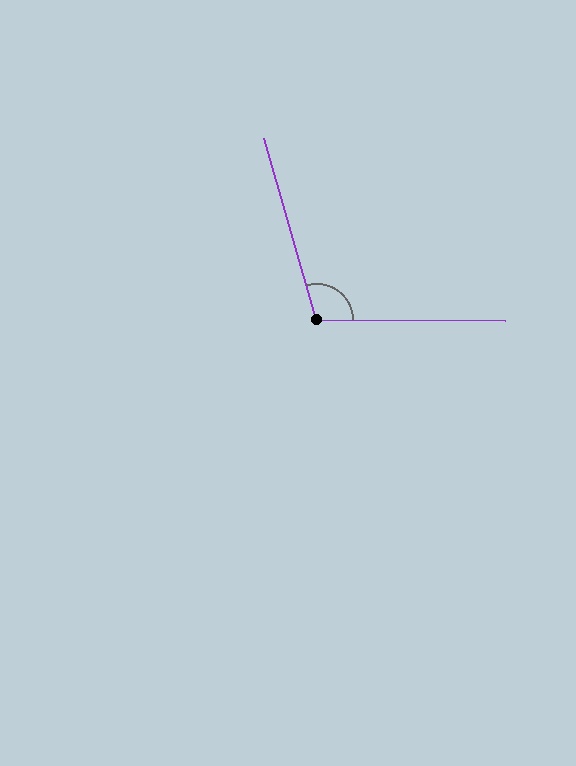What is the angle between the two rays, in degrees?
Approximately 107 degrees.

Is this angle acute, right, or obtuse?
It is obtuse.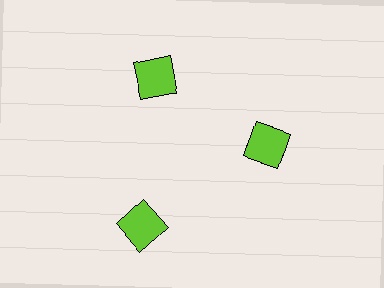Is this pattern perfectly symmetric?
No. The 3 lime squares are arranged in a ring, but one element near the 7 o'clock position is pushed outward from the center, breaking the 3-fold rotational symmetry.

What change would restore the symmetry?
The symmetry would be restored by moving it inward, back onto the ring so that all 3 squares sit at equal angles and equal distance from the center.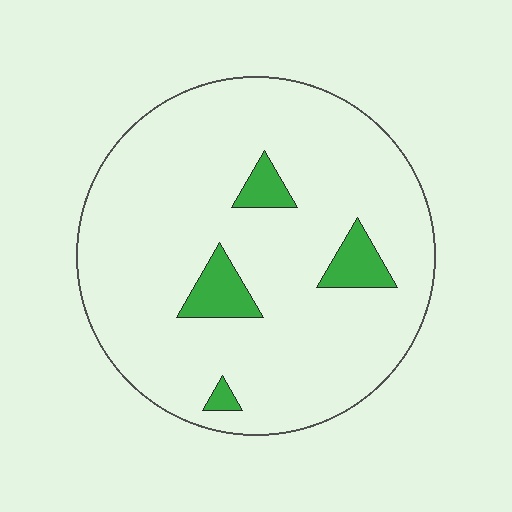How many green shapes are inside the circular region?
4.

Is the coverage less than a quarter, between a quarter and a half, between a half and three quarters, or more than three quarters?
Less than a quarter.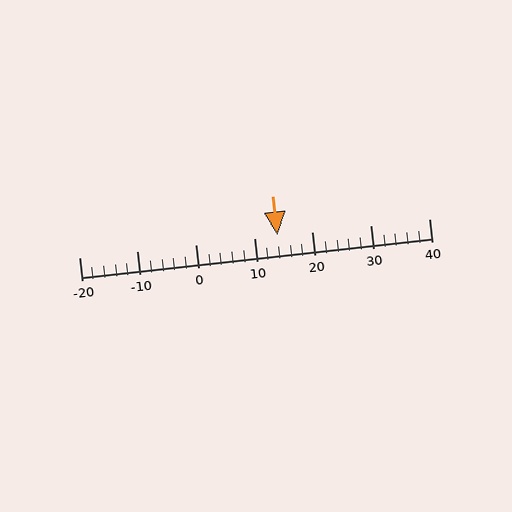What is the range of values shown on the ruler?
The ruler shows values from -20 to 40.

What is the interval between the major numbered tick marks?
The major tick marks are spaced 10 units apart.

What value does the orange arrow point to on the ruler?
The orange arrow points to approximately 14.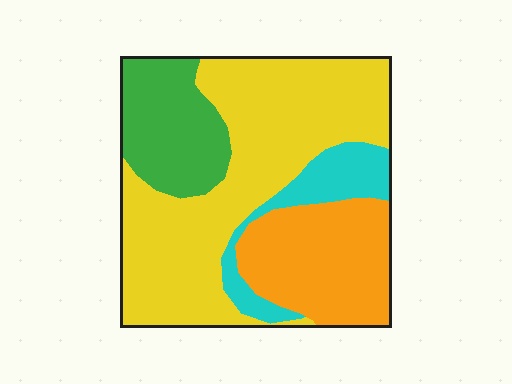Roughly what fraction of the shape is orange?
Orange covers 23% of the shape.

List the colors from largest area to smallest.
From largest to smallest: yellow, orange, green, cyan.